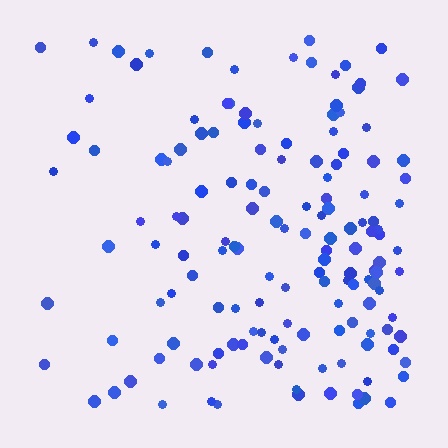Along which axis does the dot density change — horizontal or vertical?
Horizontal.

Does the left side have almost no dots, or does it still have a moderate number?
Still a moderate number, just noticeably fewer than the right.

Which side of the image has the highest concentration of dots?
The right.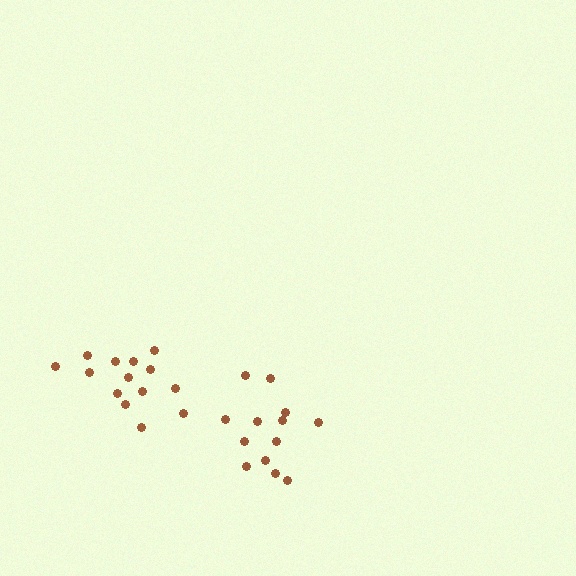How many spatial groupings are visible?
There are 2 spatial groupings.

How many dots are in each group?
Group 1: 13 dots, Group 2: 14 dots (27 total).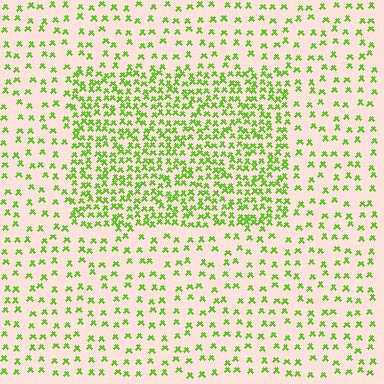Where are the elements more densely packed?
The elements are more densely packed inside the rectangle boundary.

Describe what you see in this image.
The image contains small lime elements arranged at two different densities. A rectangle-shaped region is visible where the elements are more densely packed than the surrounding area.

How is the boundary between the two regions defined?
The boundary is defined by a change in element density (approximately 2.4x ratio). All elements are the same color, size, and shape.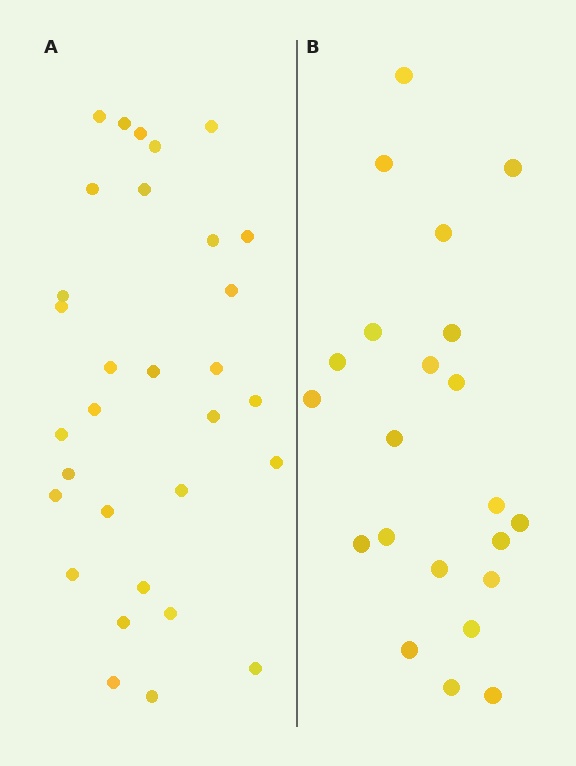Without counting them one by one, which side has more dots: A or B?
Region A (the left region) has more dots.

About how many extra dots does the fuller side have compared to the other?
Region A has roughly 8 or so more dots than region B.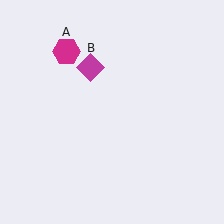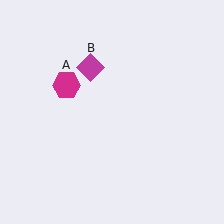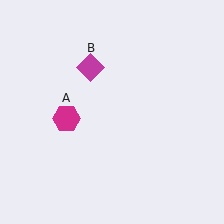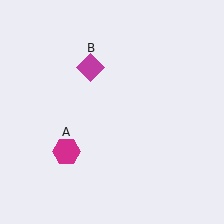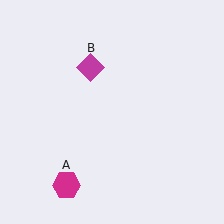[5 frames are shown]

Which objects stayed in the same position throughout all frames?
Magenta diamond (object B) remained stationary.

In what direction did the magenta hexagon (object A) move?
The magenta hexagon (object A) moved down.